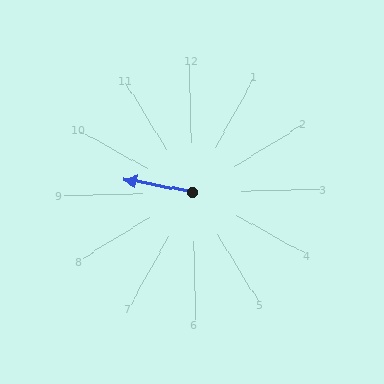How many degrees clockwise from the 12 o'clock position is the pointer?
Approximately 282 degrees.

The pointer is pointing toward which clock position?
Roughly 9 o'clock.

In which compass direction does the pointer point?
West.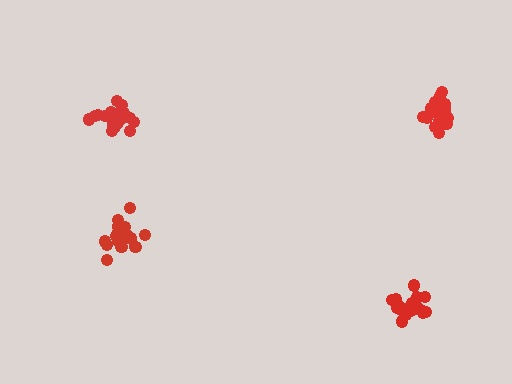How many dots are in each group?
Group 1: 19 dots, Group 2: 19 dots, Group 3: 19 dots, Group 4: 19 dots (76 total).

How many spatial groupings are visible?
There are 4 spatial groupings.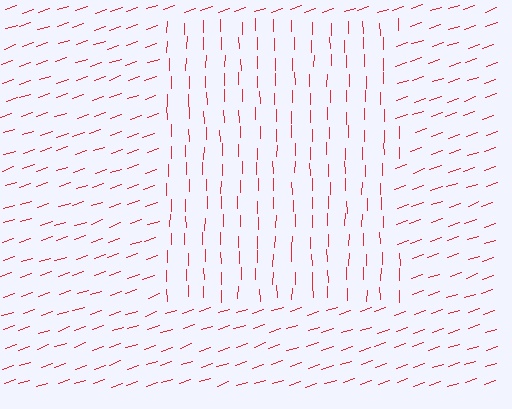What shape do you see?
I see a rectangle.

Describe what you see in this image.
The image is filled with small red line segments. A rectangle region in the image has lines oriented differently from the surrounding lines, creating a visible texture boundary.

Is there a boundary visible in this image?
Yes, there is a texture boundary formed by a change in line orientation.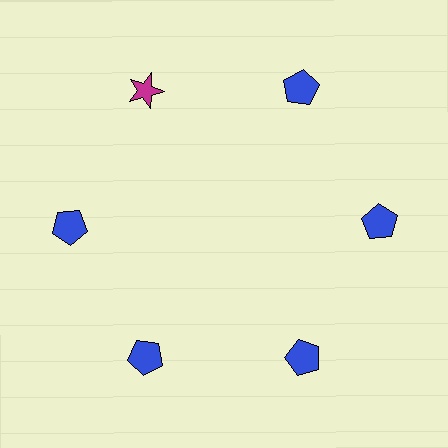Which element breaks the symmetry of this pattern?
The magenta star at roughly the 11 o'clock position breaks the symmetry. All other shapes are blue pentagons.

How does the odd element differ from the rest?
It differs in both color (magenta instead of blue) and shape (star instead of pentagon).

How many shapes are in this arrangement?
There are 6 shapes arranged in a ring pattern.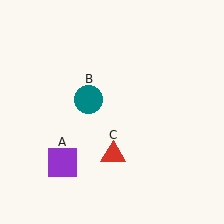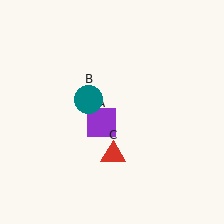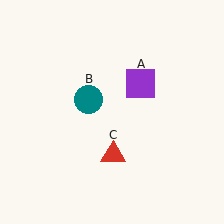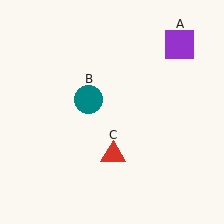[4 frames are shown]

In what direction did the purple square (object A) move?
The purple square (object A) moved up and to the right.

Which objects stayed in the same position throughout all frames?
Teal circle (object B) and red triangle (object C) remained stationary.